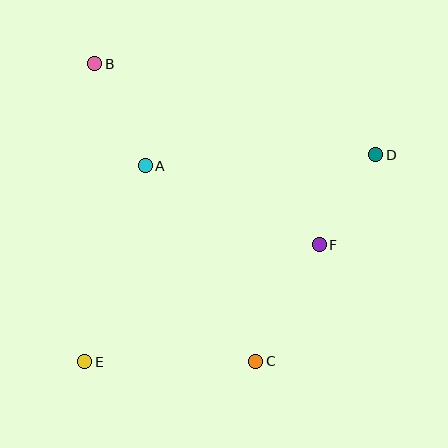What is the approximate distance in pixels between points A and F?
The distance between A and F is approximately 191 pixels.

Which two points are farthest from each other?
Points D and E are farthest from each other.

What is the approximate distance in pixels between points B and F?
The distance between B and F is approximately 289 pixels.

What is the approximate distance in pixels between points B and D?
The distance between B and D is approximately 296 pixels.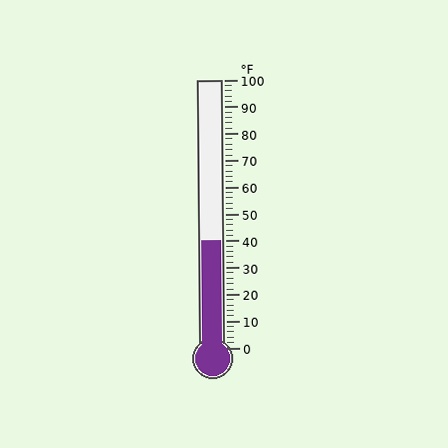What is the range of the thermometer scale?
The thermometer scale ranges from 0°F to 100°F.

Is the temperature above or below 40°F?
The temperature is at 40°F.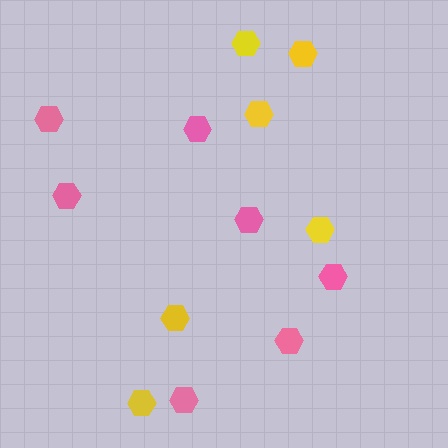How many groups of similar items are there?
There are 2 groups: one group of pink hexagons (7) and one group of yellow hexagons (6).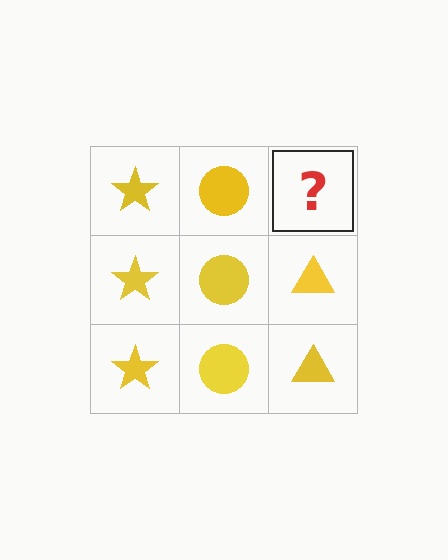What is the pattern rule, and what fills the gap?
The rule is that each column has a consistent shape. The gap should be filled with a yellow triangle.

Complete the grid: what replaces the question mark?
The question mark should be replaced with a yellow triangle.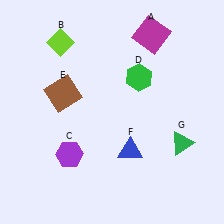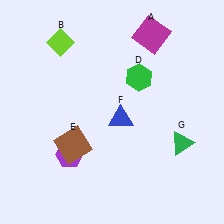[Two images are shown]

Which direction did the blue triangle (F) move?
The blue triangle (F) moved up.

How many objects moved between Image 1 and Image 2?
2 objects moved between the two images.